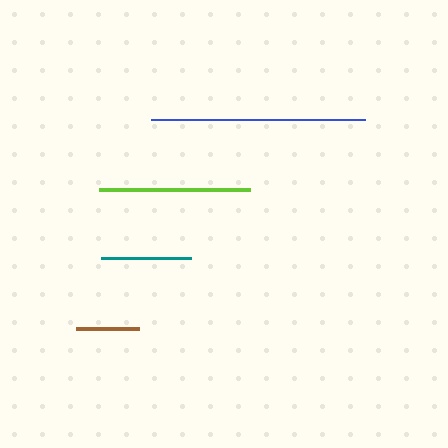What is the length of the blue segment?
The blue segment is approximately 213 pixels long.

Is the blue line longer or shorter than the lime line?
The blue line is longer than the lime line.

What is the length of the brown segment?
The brown segment is approximately 62 pixels long.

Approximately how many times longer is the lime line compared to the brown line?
The lime line is approximately 2.4 times the length of the brown line.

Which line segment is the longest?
The blue line is the longest at approximately 213 pixels.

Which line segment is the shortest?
The brown line is the shortest at approximately 62 pixels.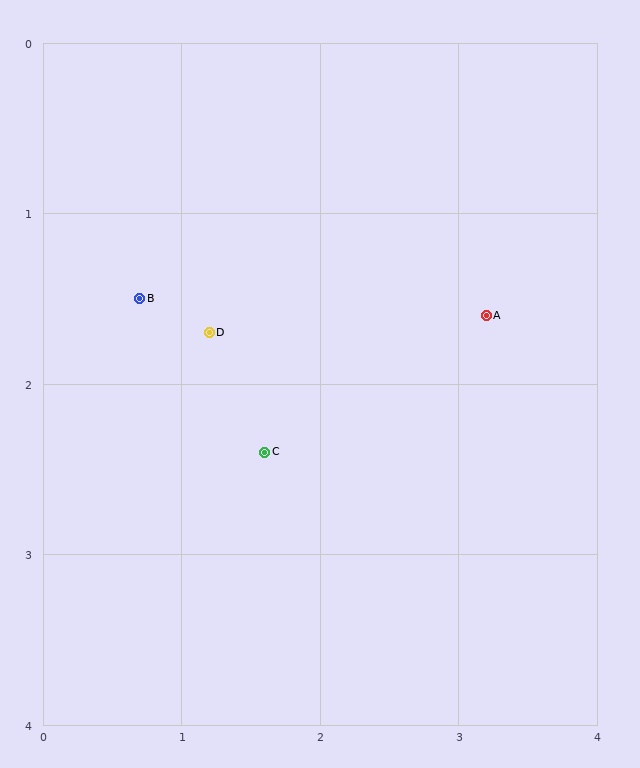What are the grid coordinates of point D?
Point D is at approximately (1.2, 1.7).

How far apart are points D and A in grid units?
Points D and A are about 2.0 grid units apart.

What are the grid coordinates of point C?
Point C is at approximately (1.6, 2.4).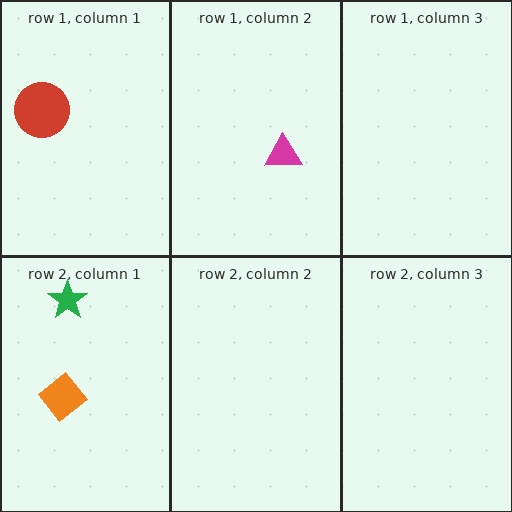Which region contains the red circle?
The row 1, column 1 region.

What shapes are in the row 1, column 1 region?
The red circle.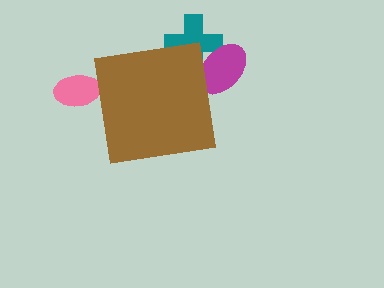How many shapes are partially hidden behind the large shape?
3 shapes are partially hidden.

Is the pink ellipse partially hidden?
Yes, the pink ellipse is partially hidden behind the brown square.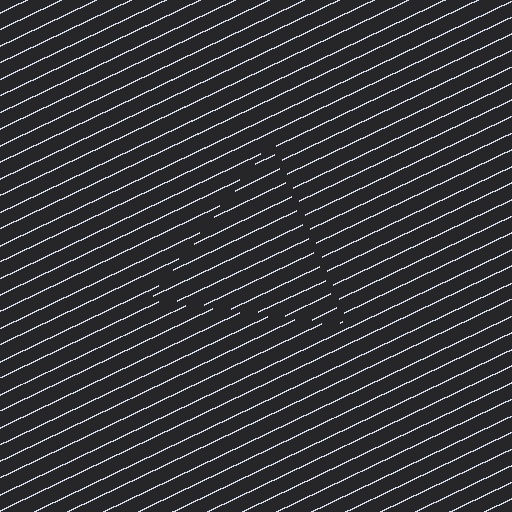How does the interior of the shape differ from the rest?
The interior of the shape contains the same grating, shifted by half a period — the contour is defined by the phase discontinuity where line-ends from the inner and outer gratings abut.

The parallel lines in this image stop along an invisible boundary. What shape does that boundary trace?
An illusory triangle. The interior of the shape contains the same grating, shifted by half a period — the contour is defined by the phase discontinuity where line-ends from the inner and outer gratings abut.